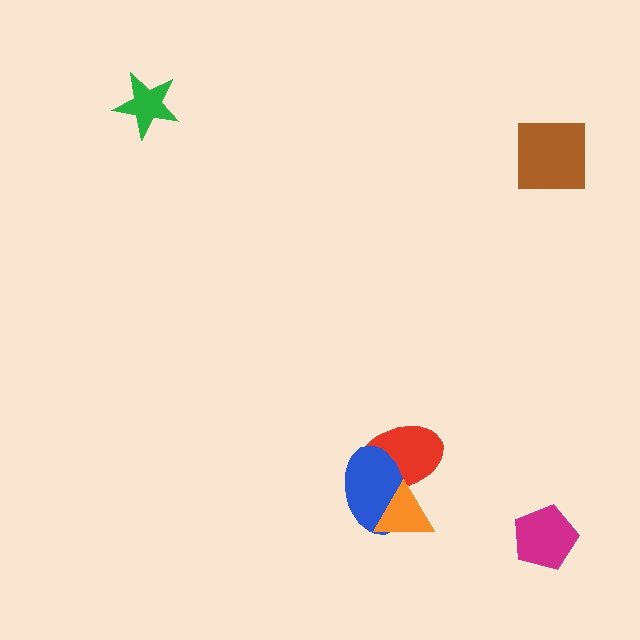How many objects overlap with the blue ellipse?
2 objects overlap with the blue ellipse.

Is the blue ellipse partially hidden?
Yes, it is partially covered by another shape.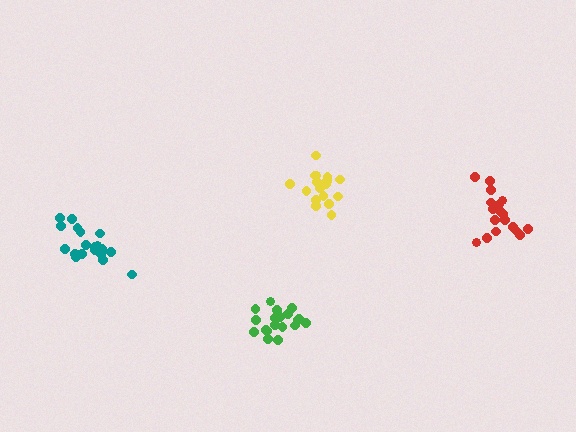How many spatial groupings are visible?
There are 4 spatial groupings.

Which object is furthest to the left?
The teal cluster is leftmost.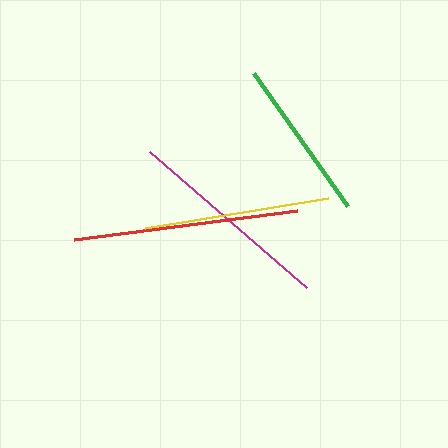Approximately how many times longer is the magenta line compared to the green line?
The magenta line is approximately 1.3 times the length of the green line.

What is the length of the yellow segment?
The yellow segment is approximately 185 pixels long.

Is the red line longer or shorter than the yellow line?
The red line is longer than the yellow line.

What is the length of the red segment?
The red segment is approximately 224 pixels long.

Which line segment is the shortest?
The green line is the shortest at approximately 163 pixels.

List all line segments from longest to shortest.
From longest to shortest: red, magenta, yellow, green.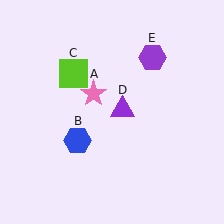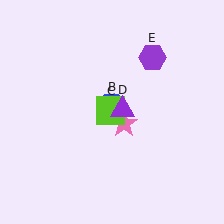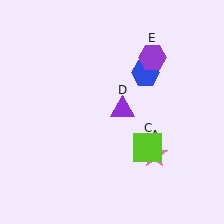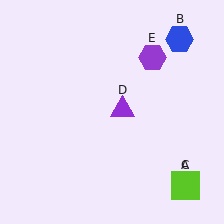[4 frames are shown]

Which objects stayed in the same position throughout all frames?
Purple triangle (object D) and purple hexagon (object E) remained stationary.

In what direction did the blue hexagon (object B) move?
The blue hexagon (object B) moved up and to the right.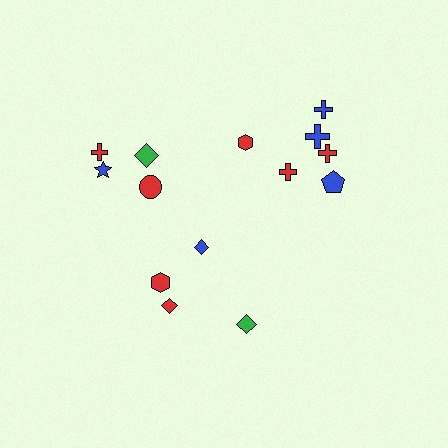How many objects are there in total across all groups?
There are 14 objects.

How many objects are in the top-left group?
There are 4 objects.